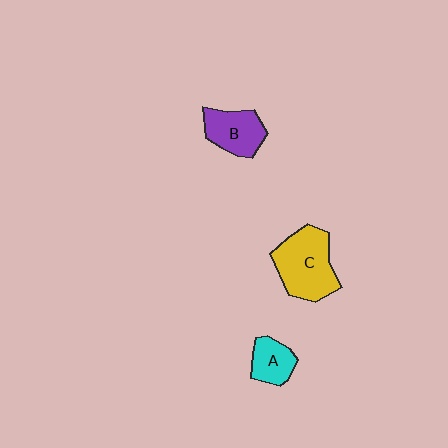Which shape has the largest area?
Shape C (yellow).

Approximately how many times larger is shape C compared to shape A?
Approximately 2.1 times.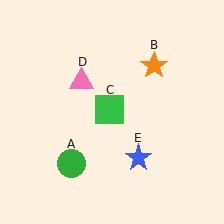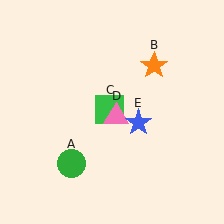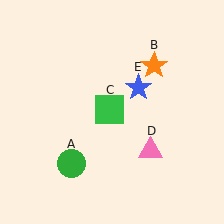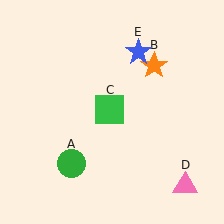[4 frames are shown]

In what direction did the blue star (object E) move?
The blue star (object E) moved up.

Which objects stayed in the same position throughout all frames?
Green circle (object A) and orange star (object B) and green square (object C) remained stationary.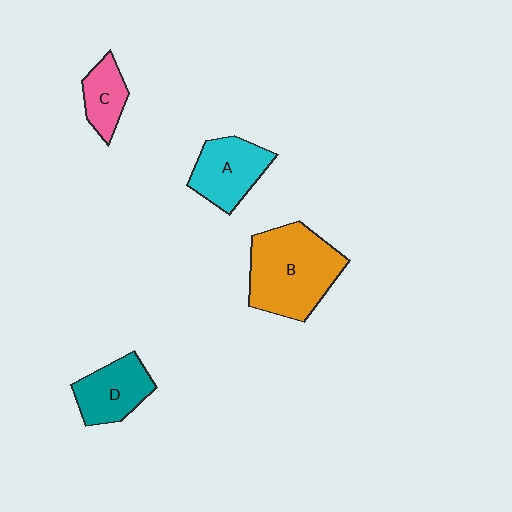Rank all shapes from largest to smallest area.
From largest to smallest: B (orange), A (cyan), D (teal), C (pink).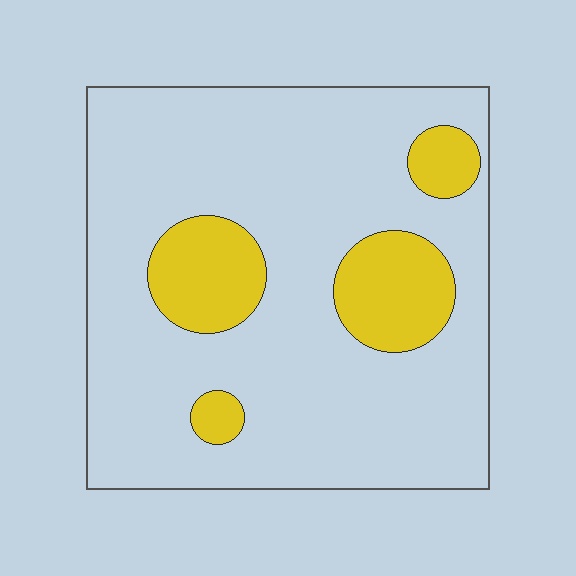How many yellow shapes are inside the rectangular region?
4.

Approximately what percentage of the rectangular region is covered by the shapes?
Approximately 20%.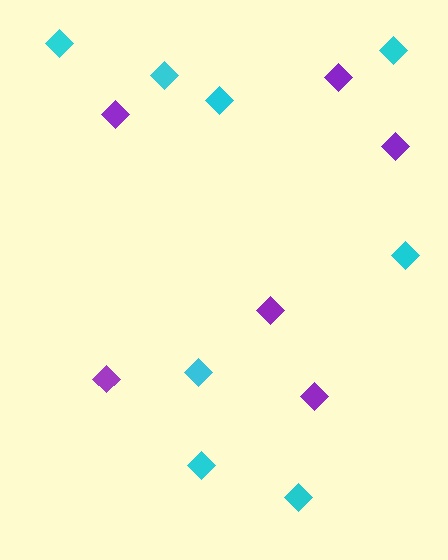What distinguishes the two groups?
There are 2 groups: one group of cyan diamonds (8) and one group of purple diamonds (6).